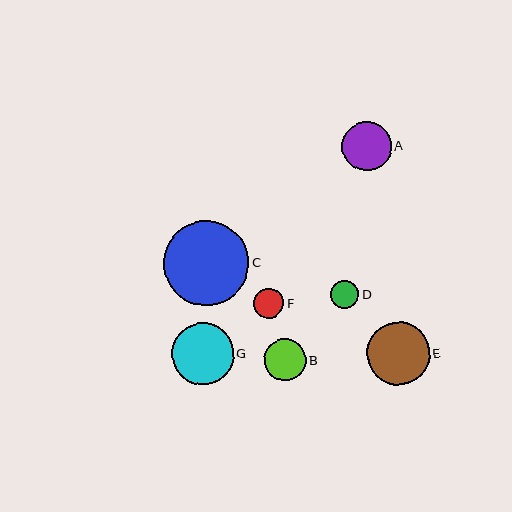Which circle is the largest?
Circle C is the largest with a size of approximately 85 pixels.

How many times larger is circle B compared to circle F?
Circle B is approximately 1.4 times the size of circle F.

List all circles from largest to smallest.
From largest to smallest: C, E, G, A, B, F, D.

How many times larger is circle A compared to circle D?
Circle A is approximately 1.8 times the size of circle D.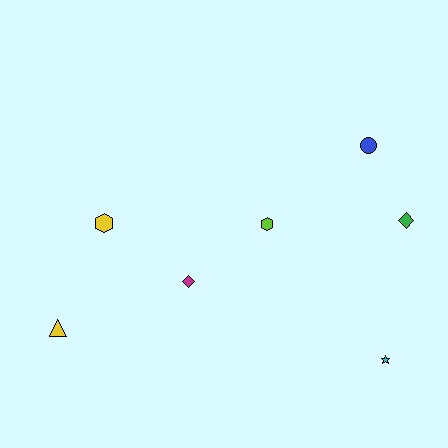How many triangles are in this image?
There is 1 triangle.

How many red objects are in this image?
There are no red objects.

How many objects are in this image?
There are 7 objects.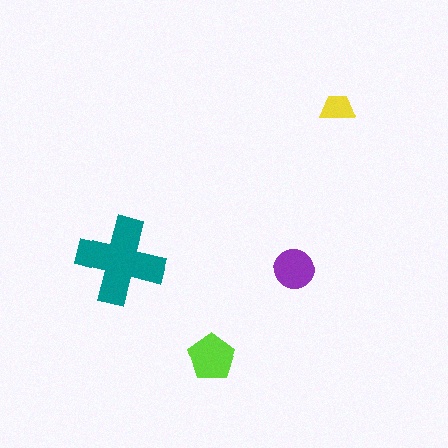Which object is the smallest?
The yellow trapezoid.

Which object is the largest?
The teal cross.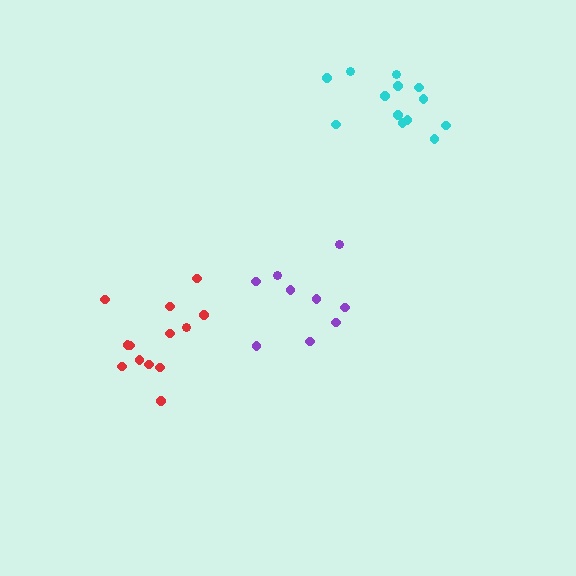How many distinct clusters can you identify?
There are 3 distinct clusters.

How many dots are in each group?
Group 1: 13 dots, Group 2: 13 dots, Group 3: 9 dots (35 total).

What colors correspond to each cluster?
The clusters are colored: red, cyan, purple.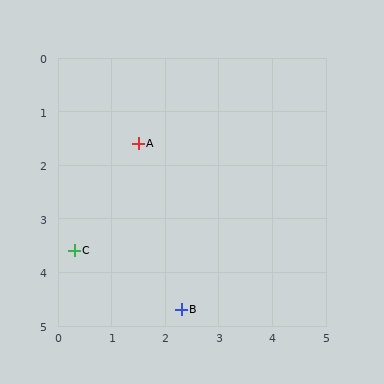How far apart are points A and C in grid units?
Points A and C are about 2.3 grid units apart.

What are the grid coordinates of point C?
Point C is at approximately (0.3, 3.6).